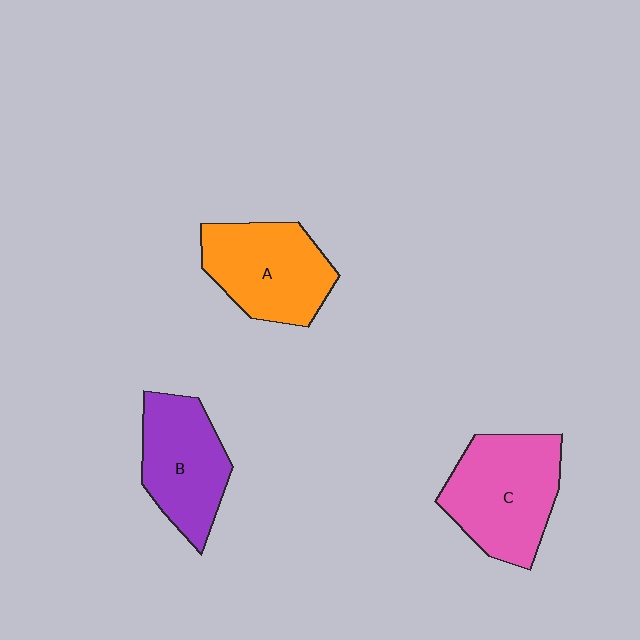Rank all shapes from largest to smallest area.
From largest to smallest: C (pink), A (orange), B (purple).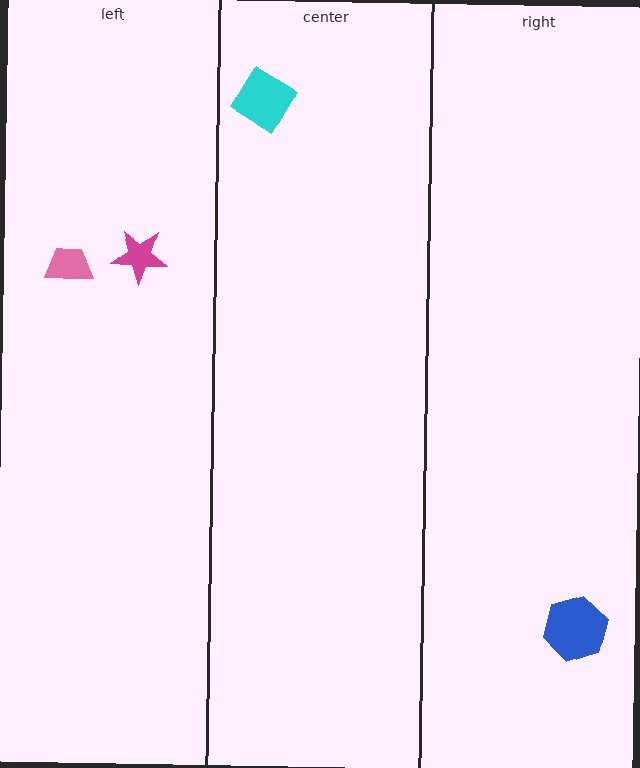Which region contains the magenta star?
The left region.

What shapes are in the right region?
The blue hexagon.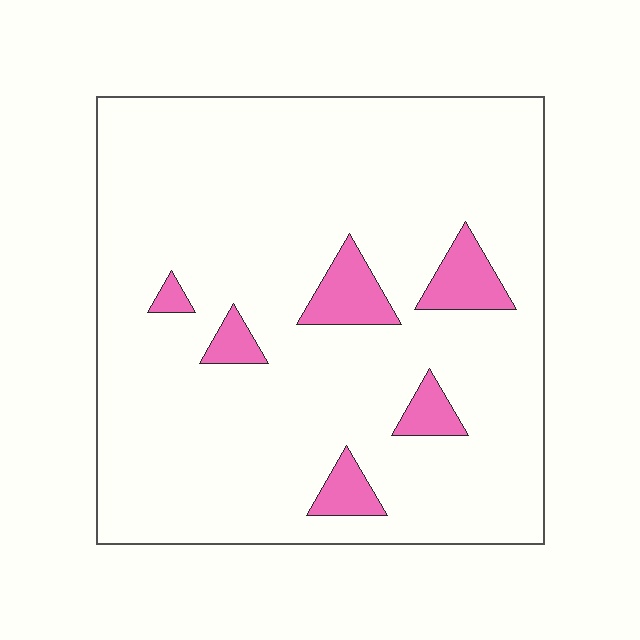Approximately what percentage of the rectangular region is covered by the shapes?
Approximately 10%.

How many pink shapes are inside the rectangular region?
6.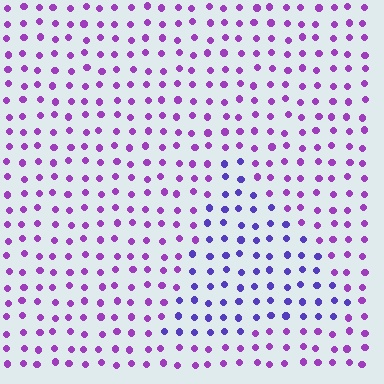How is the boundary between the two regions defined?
The boundary is defined purely by a slight shift in hue (about 35 degrees). Spacing, size, and orientation are identical on both sides.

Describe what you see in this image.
The image is filled with small purple elements in a uniform arrangement. A triangle-shaped region is visible where the elements are tinted to a slightly different hue, forming a subtle color boundary.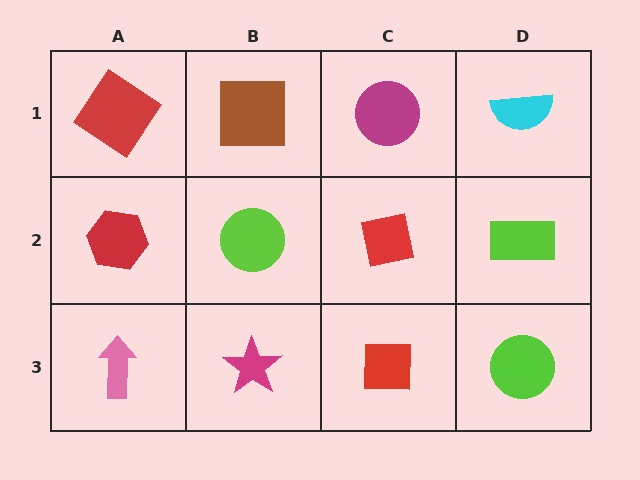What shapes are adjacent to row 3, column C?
A red square (row 2, column C), a magenta star (row 3, column B), a lime circle (row 3, column D).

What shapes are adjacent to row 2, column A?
A red diamond (row 1, column A), a pink arrow (row 3, column A), a lime circle (row 2, column B).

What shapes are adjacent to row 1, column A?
A red hexagon (row 2, column A), a brown square (row 1, column B).